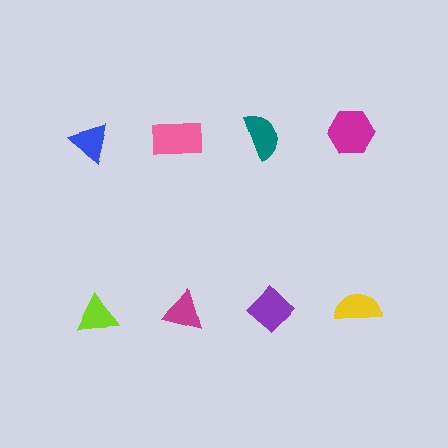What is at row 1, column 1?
A blue triangle.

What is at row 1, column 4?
A magenta hexagon.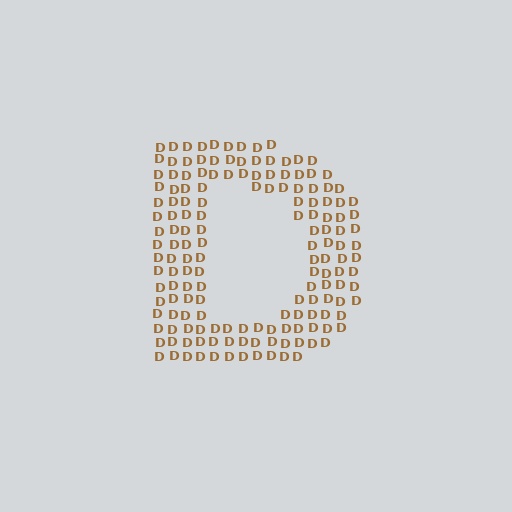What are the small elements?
The small elements are letter D's.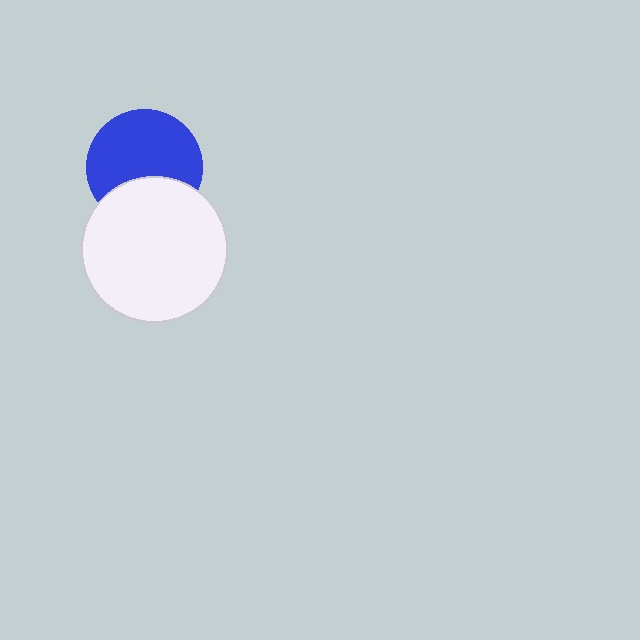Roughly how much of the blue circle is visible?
Most of it is visible (roughly 67%).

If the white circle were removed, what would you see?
You would see the complete blue circle.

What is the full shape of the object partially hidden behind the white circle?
The partially hidden object is a blue circle.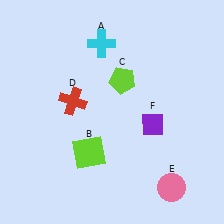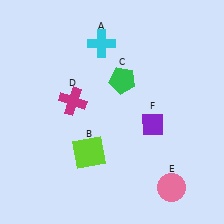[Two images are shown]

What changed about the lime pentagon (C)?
In Image 1, C is lime. In Image 2, it changed to green.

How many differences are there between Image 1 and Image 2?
There are 2 differences between the two images.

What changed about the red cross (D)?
In Image 1, D is red. In Image 2, it changed to magenta.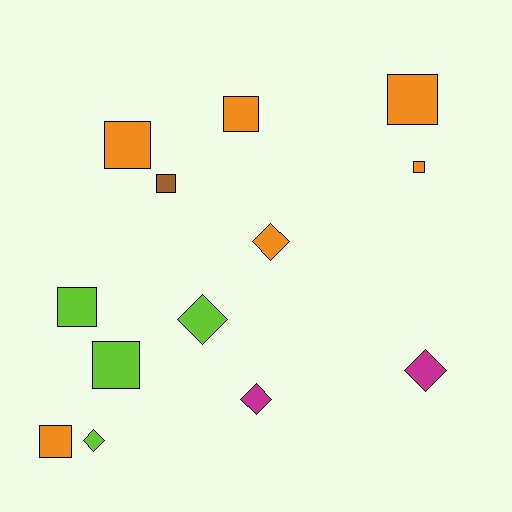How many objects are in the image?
There are 13 objects.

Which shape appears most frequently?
Square, with 8 objects.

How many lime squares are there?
There are 2 lime squares.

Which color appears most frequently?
Orange, with 6 objects.